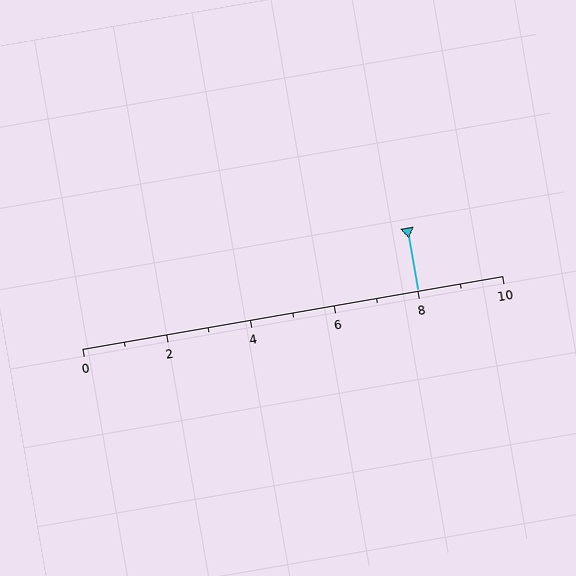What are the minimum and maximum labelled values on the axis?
The axis runs from 0 to 10.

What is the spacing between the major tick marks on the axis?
The major ticks are spaced 2 apart.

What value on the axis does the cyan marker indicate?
The marker indicates approximately 8.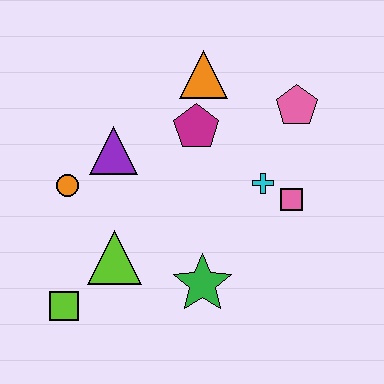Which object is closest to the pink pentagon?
The cyan cross is closest to the pink pentagon.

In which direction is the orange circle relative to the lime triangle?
The orange circle is above the lime triangle.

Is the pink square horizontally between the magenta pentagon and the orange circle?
No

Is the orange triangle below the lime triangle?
No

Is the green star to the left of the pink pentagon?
Yes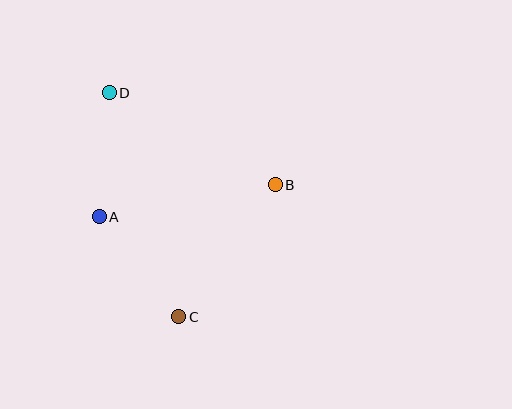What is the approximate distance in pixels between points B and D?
The distance between B and D is approximately 190 pixels.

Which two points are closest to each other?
Points A and D are closest to each other.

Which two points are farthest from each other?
Points C and D are farthest from each other.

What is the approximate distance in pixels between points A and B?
The distance between A and B is approximately 179 pixels.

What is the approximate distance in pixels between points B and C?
The distance between B and C is approximately 163 pixels.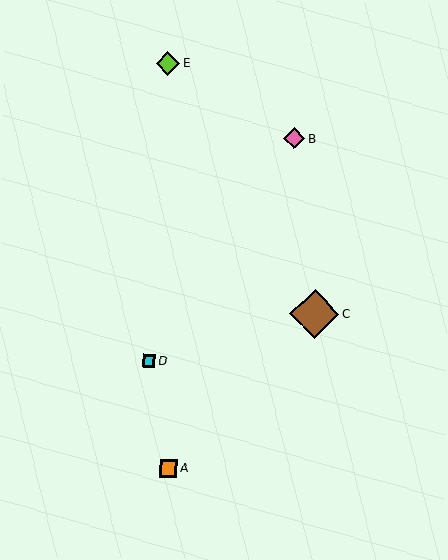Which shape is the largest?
The brown diamond (labeled C) is the largest.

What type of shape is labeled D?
Shape D is a cyan square.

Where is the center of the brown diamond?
The center of the brown diamond is at (314, 314).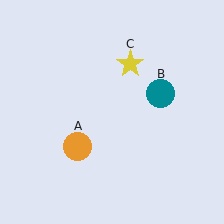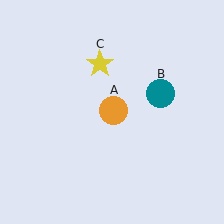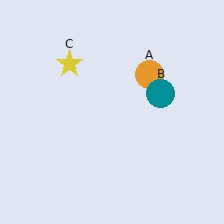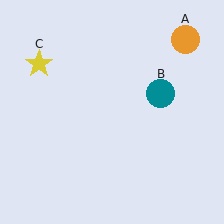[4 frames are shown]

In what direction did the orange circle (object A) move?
The orange circle (object A) moved up and to the right.